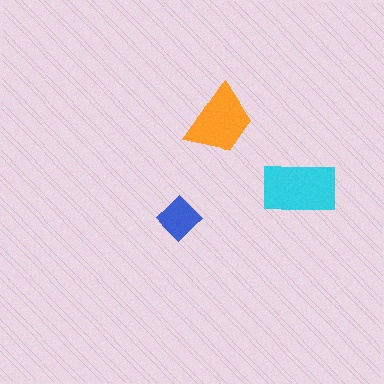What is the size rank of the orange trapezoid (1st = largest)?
2nd.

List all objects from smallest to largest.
The blue diamond, the orange trapezoid, the cyan rectangle.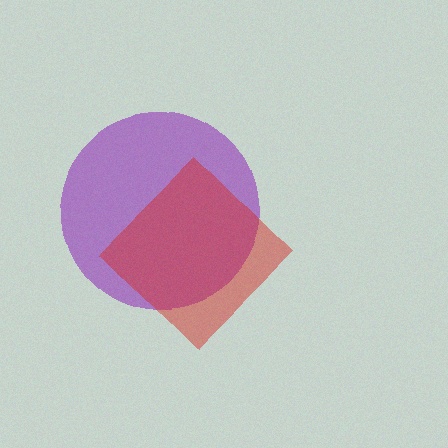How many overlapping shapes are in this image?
There are 2 overlapping shapes in the image.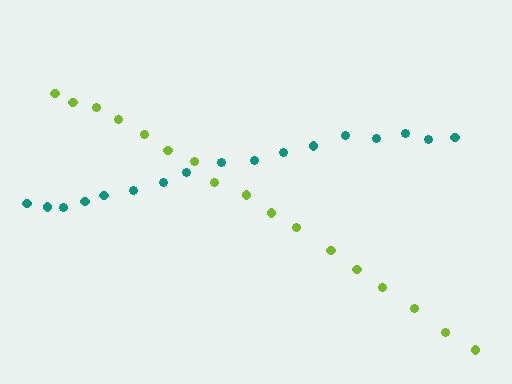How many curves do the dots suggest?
There are 2 distinct paths.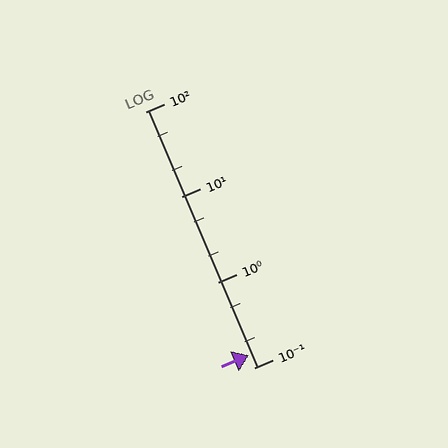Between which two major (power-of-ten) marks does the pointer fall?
The pointer is between 0.1 and 1.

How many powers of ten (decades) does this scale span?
The scale spans 3 decades, from 0.1 to 100.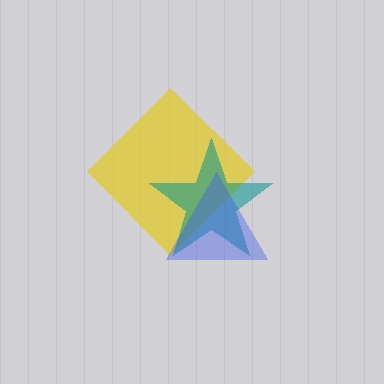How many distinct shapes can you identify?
There are 3 distinct shapes: a yellow diamond, a teal star, a blue triangle.